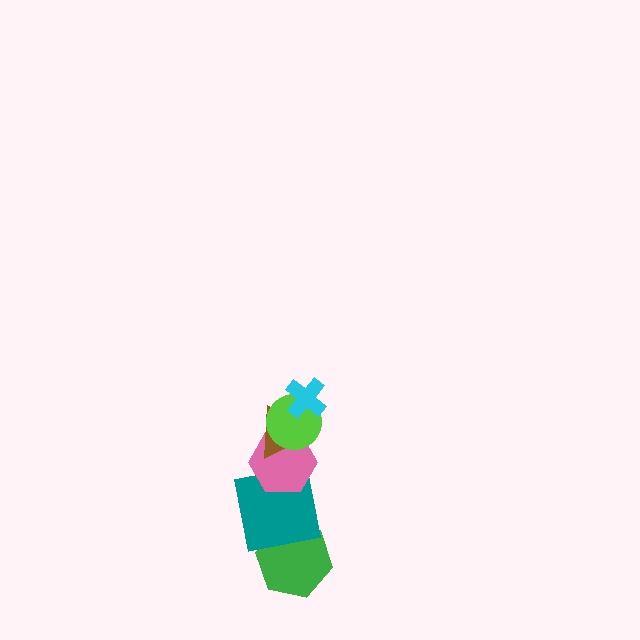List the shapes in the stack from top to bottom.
From top to bottom: the cyan cross, the lime circle, the brown triangle, the pink hexagon, the teal square, the green hexagon.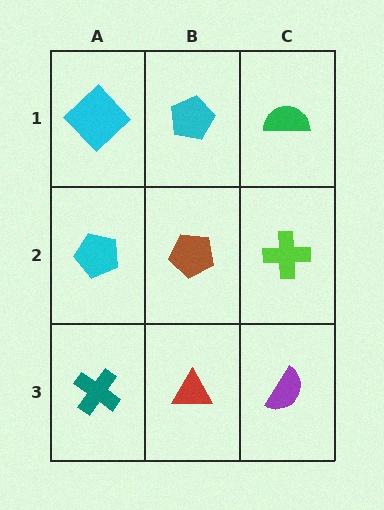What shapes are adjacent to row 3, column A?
A cyan pentagon (row 2, column A), a red triangle (row 3, column B).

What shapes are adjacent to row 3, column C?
A lime cross (row 2, column C), a red triangle (row 3, column B).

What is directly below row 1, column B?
A brown pentagon.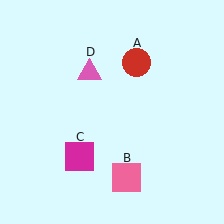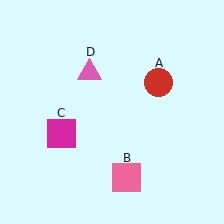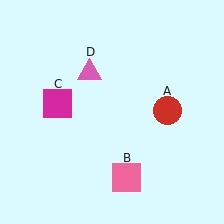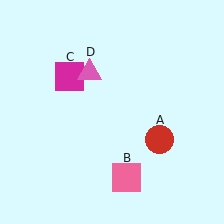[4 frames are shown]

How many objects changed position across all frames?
2 objects changed position: red circle (object A), magenta square (object C).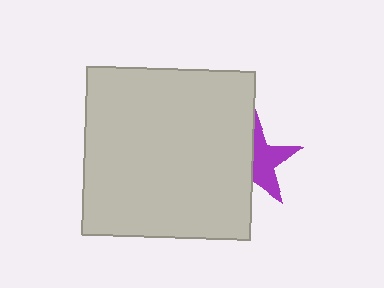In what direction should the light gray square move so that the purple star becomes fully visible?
The light gray square should move left. That is the shortest direction to clear the overlap and leave the purple star fully visible.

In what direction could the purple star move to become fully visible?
The purple star could move right. That would shift it out from behind the light gray square entirely.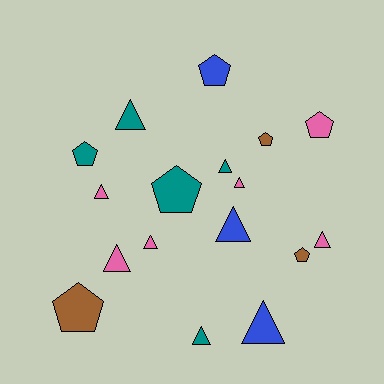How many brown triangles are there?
There are no brown triangles.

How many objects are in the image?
There are 17 objects.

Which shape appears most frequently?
Triangle, with 10 objects.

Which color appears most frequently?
Pink, with 6 objects.